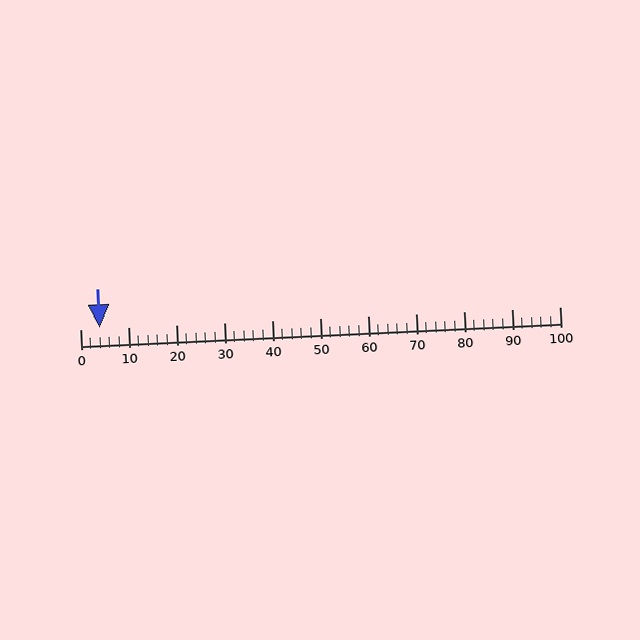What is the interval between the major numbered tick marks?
The major tick marks are spaced 10 units apart.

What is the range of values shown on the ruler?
The ruler shows values from 0 to 100.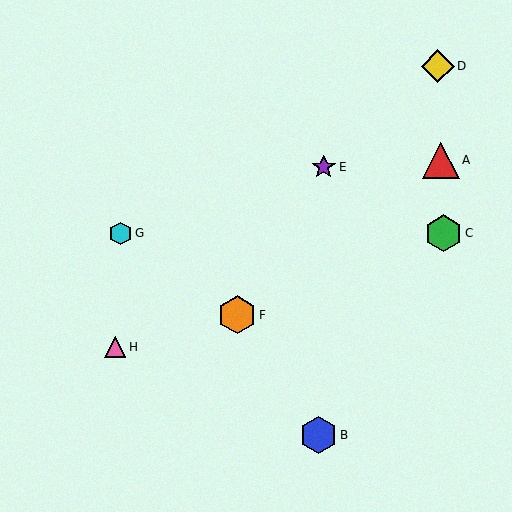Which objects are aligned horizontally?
Objects C, G are aligned horizontally.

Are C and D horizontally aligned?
No, C is at y≈233 and D is at y≈66.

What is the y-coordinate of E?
Object E is at y≈167.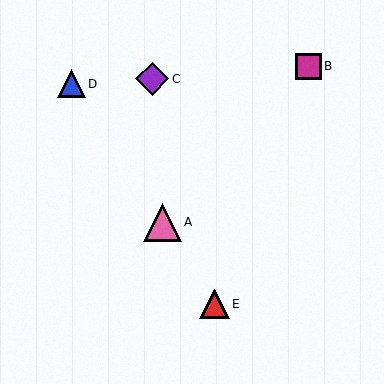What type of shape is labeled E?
Shape E is a red triangle.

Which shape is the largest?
The pink triangle (labeled A) is the largest.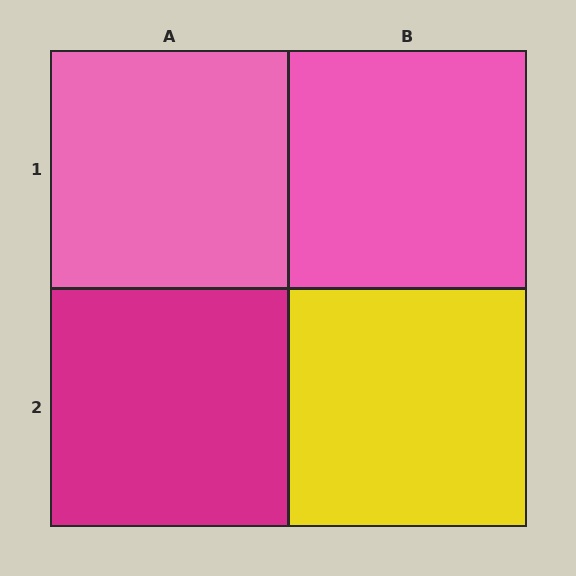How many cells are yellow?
1 cell is yellow.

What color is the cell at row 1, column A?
Pink.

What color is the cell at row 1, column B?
Pink.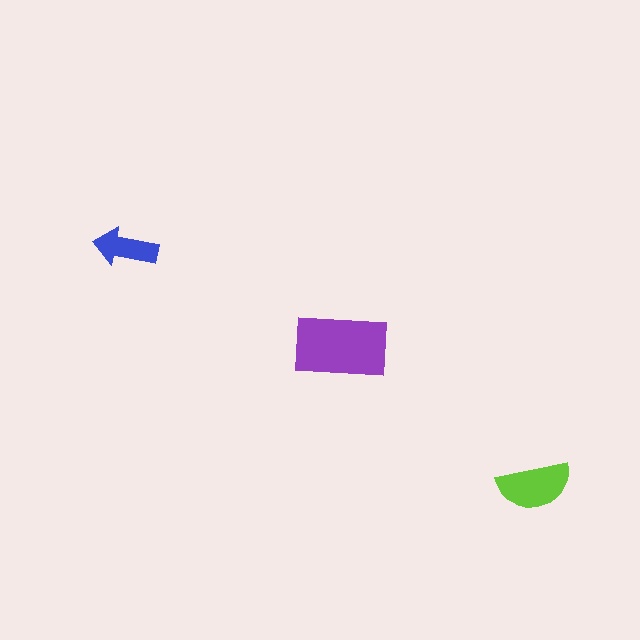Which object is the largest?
The purple rectangle.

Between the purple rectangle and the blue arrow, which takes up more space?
The purple rectangle.